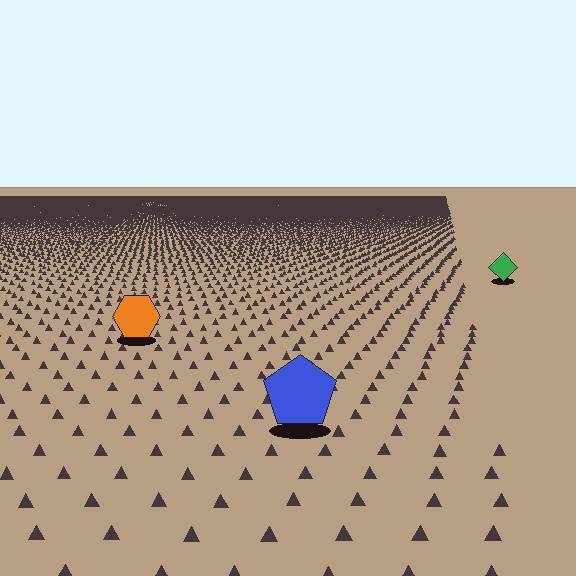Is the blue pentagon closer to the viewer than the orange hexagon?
Yes. The blue pentagon is closer — you can tell from the texture gradient: the ground texture is coarser near it.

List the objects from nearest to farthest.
From nearest to farthest: the blue pentagon, the orange hexagon, the green diamond.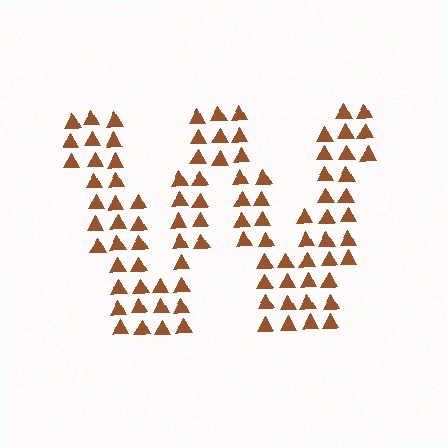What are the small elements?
The small elements are triangles.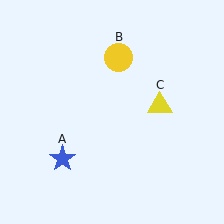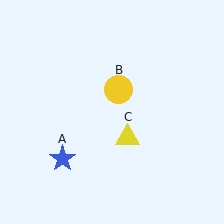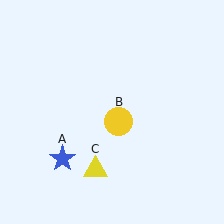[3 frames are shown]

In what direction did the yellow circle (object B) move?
The yellow circle (object B) moved down.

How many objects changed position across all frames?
2 objects changed position: yellow circle (object B), yellow triangle (object C).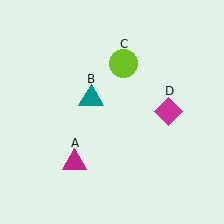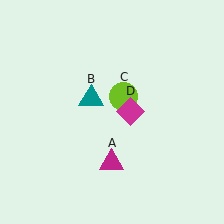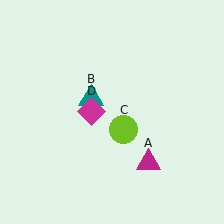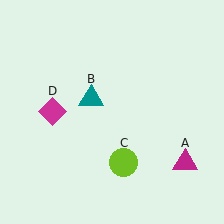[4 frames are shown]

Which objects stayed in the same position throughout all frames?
Teal triangle (object B) remained stationary.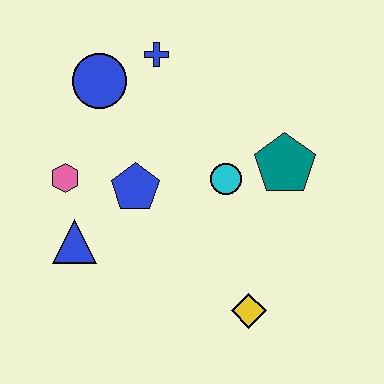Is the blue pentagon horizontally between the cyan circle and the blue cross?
No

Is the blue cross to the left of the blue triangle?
No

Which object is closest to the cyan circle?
The teal pentagon is closest to the cyan circle.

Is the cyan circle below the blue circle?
Yes